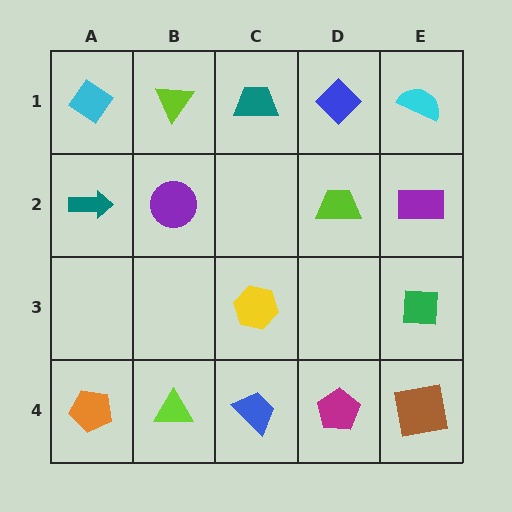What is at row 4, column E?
A brown square.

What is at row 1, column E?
A cyan semicircle.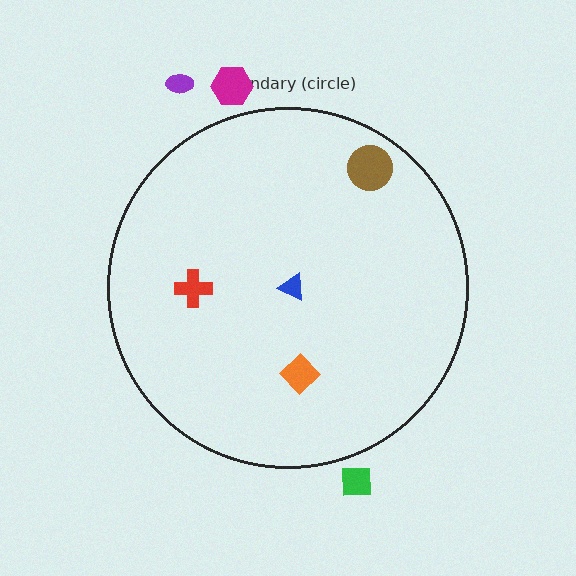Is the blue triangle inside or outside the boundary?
Inside.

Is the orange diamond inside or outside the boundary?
Inside.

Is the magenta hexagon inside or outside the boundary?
Outside.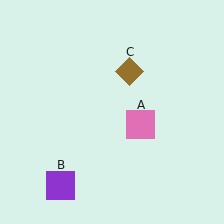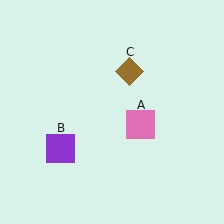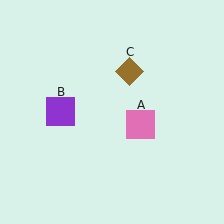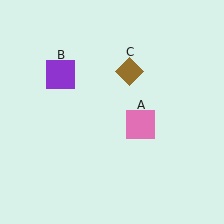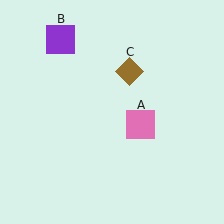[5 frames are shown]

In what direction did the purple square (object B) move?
The purple square (object B) moved up.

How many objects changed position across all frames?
1 object changed position: purple square (object B).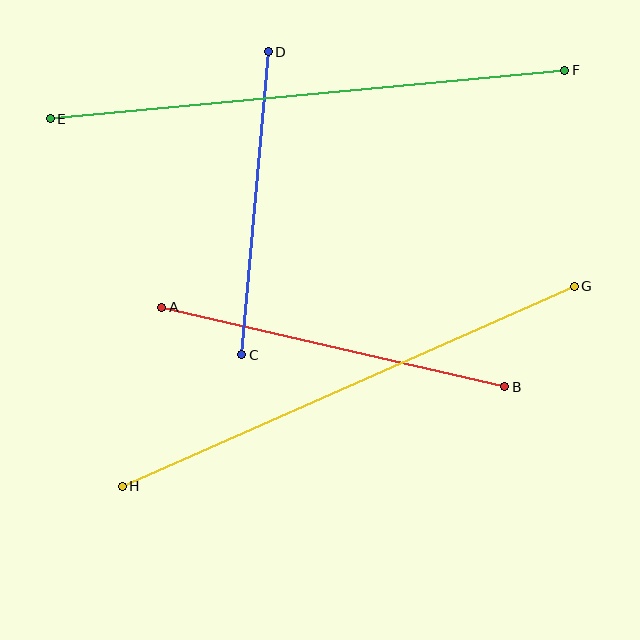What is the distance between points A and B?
The distance is approximately 352 pixels.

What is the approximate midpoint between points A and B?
The midpoint is at approximately (333, 347) pixels.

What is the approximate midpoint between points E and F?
The midpoint is at approximately (308, 94) pixels.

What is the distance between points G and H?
The distance is approximately 495 pixels.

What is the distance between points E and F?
The distance is approximately 517 pixels.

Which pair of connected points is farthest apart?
Points E and F are farthest apart.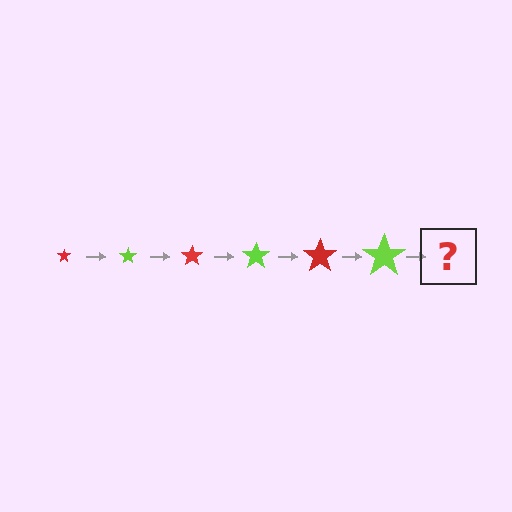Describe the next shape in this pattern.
It should be a red star, larger than the previous one.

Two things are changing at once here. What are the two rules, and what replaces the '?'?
The two rules are that the star grows larger each step and the color cycles through red and lime. The '?' should be a red star, larger than the previous one.